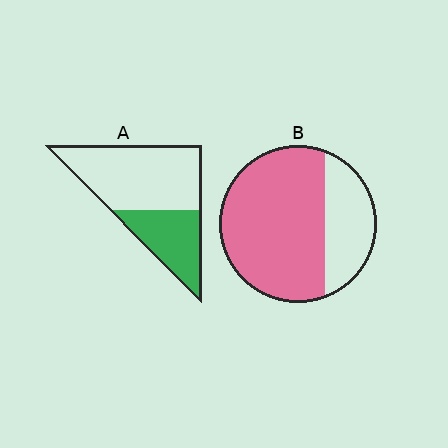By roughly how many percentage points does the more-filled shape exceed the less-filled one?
By roughly 35 percentage points (B over A).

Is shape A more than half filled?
No.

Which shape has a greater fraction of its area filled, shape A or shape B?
Shape B.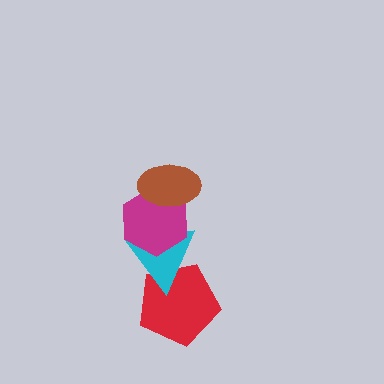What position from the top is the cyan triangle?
The cyan triangle is 3rd from the top.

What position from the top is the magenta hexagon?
The magenta hexagon is 2nd from the top.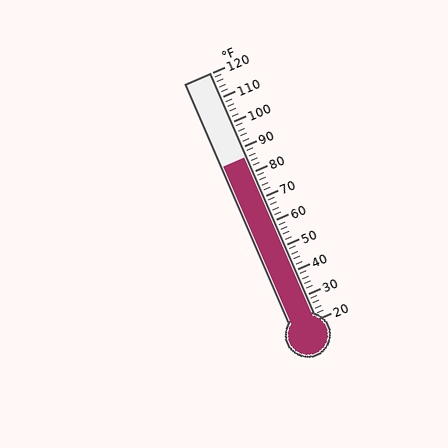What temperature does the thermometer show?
The thermometer shows approximately 86°F.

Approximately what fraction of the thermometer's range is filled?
The thermometer is filled to approximately 65% of its range.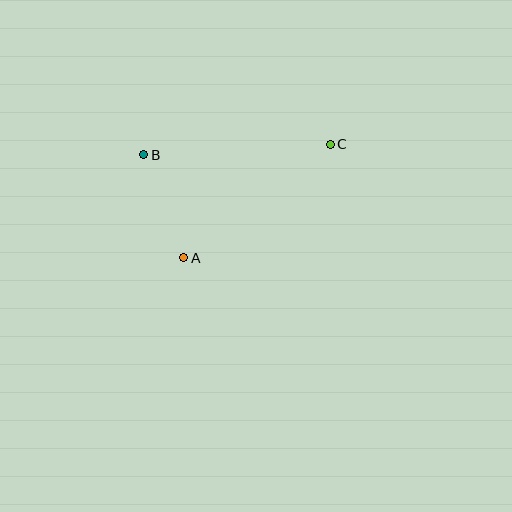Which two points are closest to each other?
Points A and B are closest to each other.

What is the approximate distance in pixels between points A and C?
The distance between A and C is approximately 185 pixels.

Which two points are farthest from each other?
Points B and C are farthest from each other.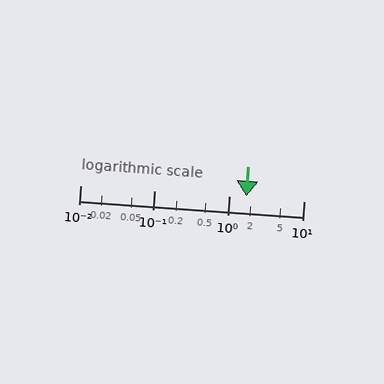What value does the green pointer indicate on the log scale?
The pointer indicates approximately 1.7.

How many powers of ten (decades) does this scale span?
The scale spans 3 decades, from 0.01 to 10.